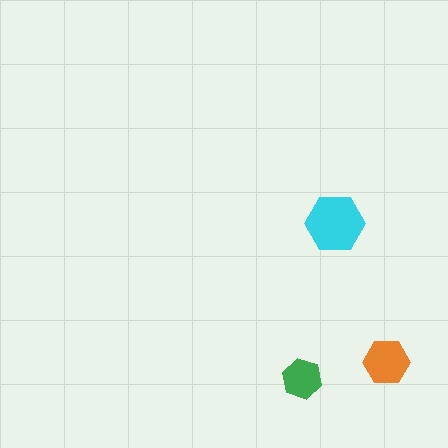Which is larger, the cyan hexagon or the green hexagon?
The cyan one.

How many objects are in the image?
There are 3 objects in the image.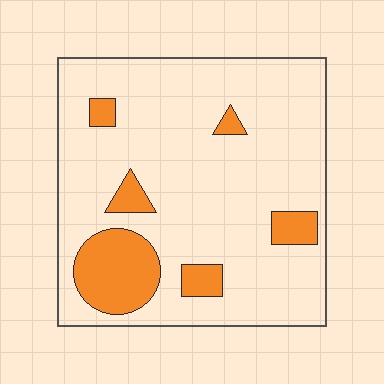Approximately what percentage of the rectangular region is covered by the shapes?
Approximately 15%.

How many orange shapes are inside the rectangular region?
6.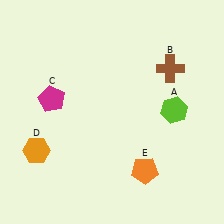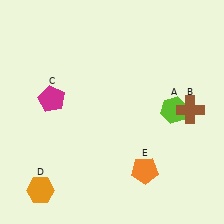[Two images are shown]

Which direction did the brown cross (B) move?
The brown cross (B) moved down.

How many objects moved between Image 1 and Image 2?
2 objects moved between the two images.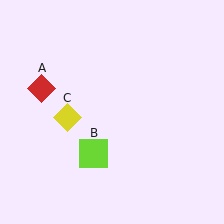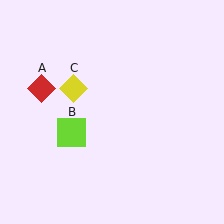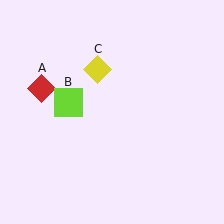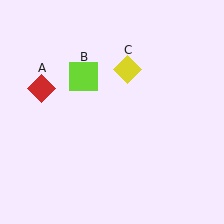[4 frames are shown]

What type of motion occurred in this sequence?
The lime square (object B), yellow diamond (object C) rotated clockwise around the center of the scene.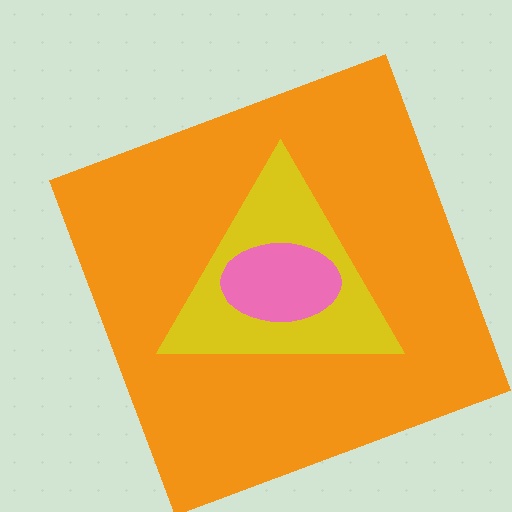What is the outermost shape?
The orange square.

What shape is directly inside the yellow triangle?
The pink ellipse.